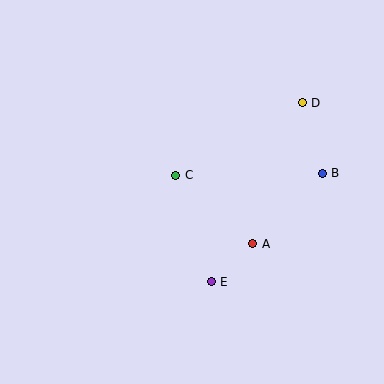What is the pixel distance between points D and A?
The distance between D and A is 150 pixels.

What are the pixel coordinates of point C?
Point C is at (176, 175).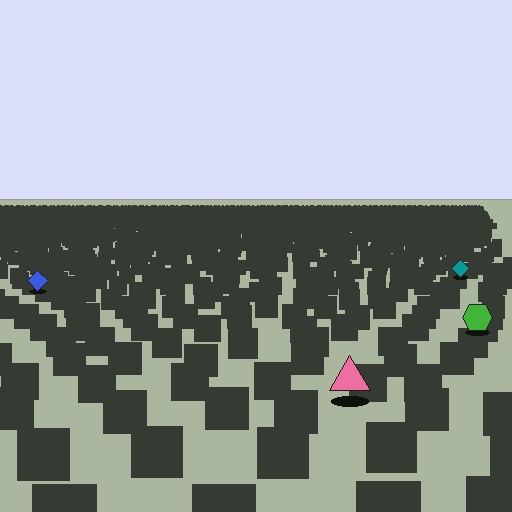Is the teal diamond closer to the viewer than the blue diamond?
No. The blue diamond is closer — you can tell from the texture gradient: the ground texture is coarser near it.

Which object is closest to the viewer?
The pink triangle is closest. The texture marks near it are larger and more spread out.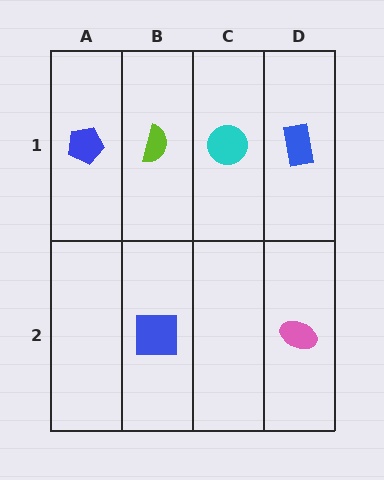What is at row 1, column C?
A cyan circle.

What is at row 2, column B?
A blue square.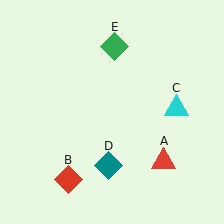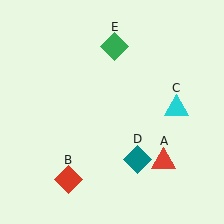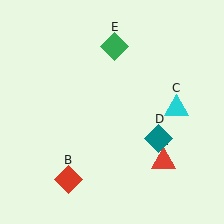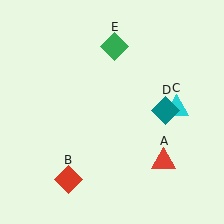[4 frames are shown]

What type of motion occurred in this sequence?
The teal diamond (object D) rotated counterclockwise around the center of the scene.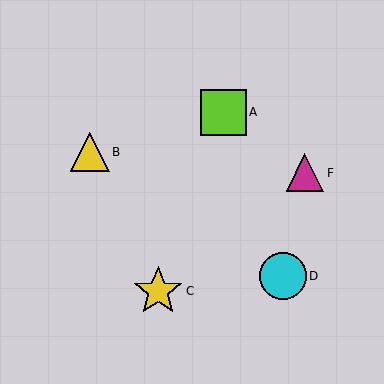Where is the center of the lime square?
The center of the lime square is at (223, 112).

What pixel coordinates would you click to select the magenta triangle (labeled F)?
Click at (305, 173) to select the magenta triangle F.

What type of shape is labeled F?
Shape F is a magenta triangle.